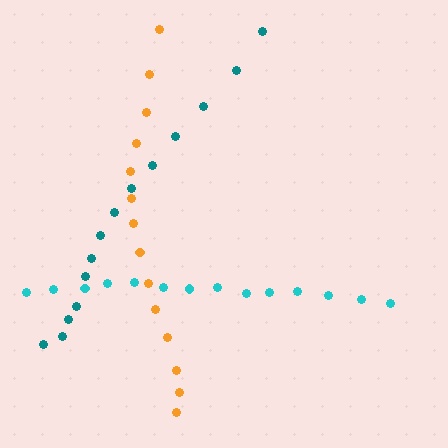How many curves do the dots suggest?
There are 3 distinct paths.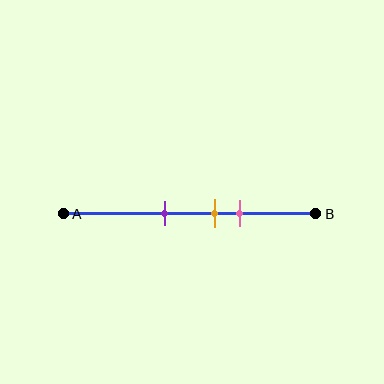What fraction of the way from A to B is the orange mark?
The orange mark is approximately 60% (0.6) of the way from A to B.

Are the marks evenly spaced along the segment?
Yes, the marks are approximately evenly spaced.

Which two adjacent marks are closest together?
The orange and pink marks are the closest adjacent pair.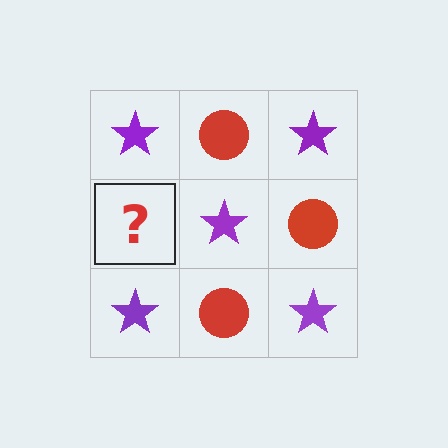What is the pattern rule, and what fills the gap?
The rule is that it alternates purple star and red circle in a checkerboard pattern. The gap should be filled with a red circle.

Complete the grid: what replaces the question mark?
The question mark should be replaced with a red circle.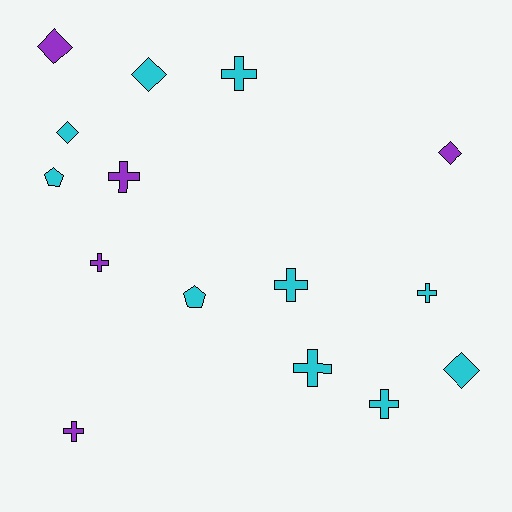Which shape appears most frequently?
Cross, with 8 objects.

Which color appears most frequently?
Cyan, with 10 objects.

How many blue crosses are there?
There are no blue crosses.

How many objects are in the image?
There are 15 objects.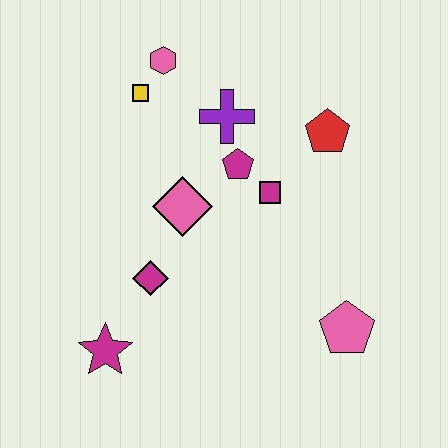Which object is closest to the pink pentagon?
The magenta square is closest to the pink pentagon.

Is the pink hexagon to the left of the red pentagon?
Yes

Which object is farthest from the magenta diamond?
The red pentagon is farthest from the magenta diamond.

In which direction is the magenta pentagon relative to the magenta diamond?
The magenta pentagon is above the magenta diamond.